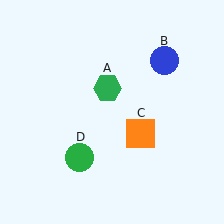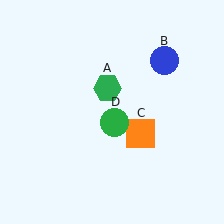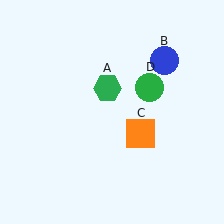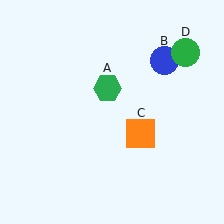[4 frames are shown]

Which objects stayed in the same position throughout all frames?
Green hexagon (object A) and blue circle (object B) and orange square (object C) remained stationary.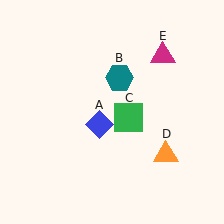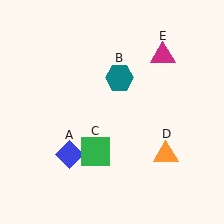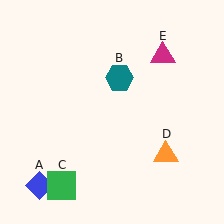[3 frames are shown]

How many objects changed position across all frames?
2 objects changed position: blue diamond (object A), green square (object C).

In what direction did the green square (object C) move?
The green square (object C) moved down and to the left.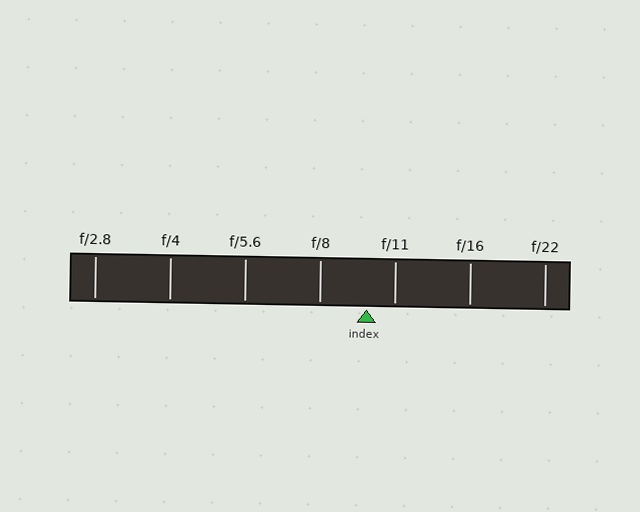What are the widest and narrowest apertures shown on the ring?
The widest aperture shown is f/2.8 and the narrowest is f/22.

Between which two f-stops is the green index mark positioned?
The index mark is between f/8 and f/11.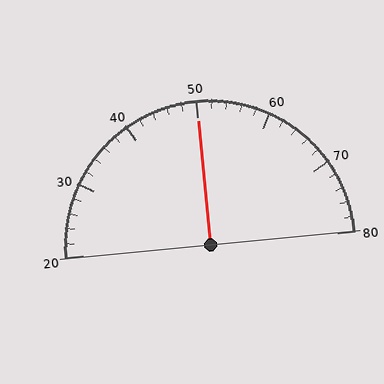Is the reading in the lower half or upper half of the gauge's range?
The reading is in the upper half of the range (20 to 80).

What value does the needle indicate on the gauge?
The needle indicates approximately 50.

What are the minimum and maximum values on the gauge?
The gauge ranges from 20 to 80.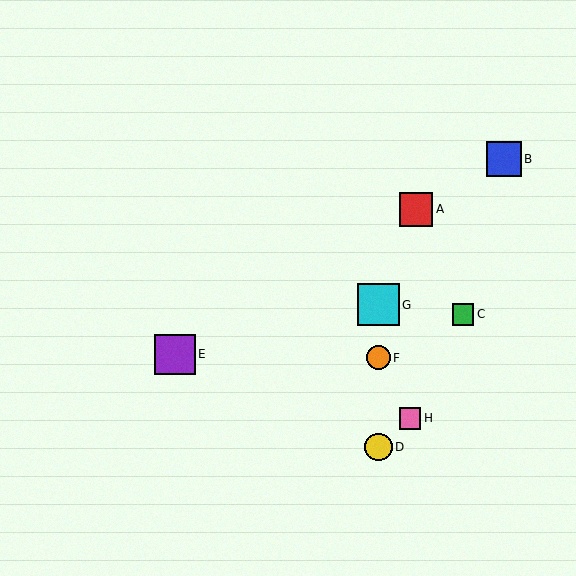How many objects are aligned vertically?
3 objects (D, F, G) are aligned vertically.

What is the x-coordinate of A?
Object A is at x≈416.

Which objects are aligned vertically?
Objects D, F, G are aligned vertically.